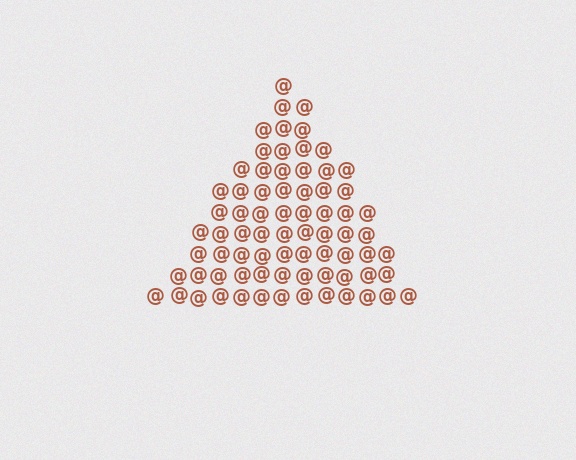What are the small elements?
The small elements are at signs.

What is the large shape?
The large shape is a triangle.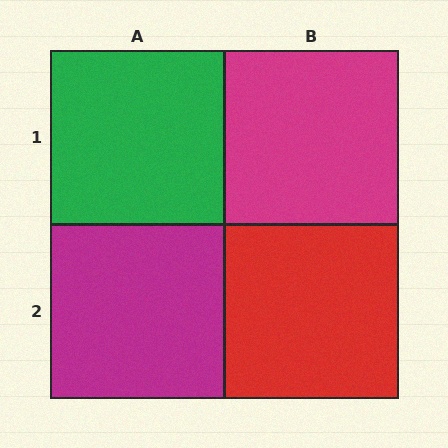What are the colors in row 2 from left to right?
Magenta, red.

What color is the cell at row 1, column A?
Green.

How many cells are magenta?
2 cells are magenta.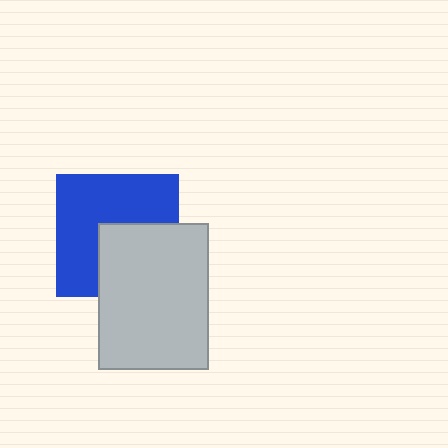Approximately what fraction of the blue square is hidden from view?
Roughly 39% of the blue square is hidden behind the light gray rectangle.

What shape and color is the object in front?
The object in front is a light gray rectangle.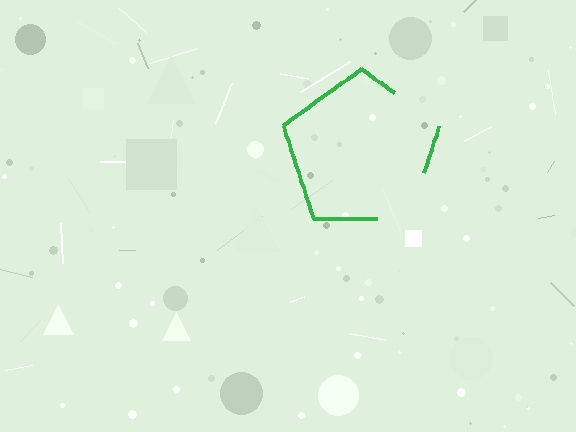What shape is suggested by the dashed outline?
The dashed outline suggests a pentagon.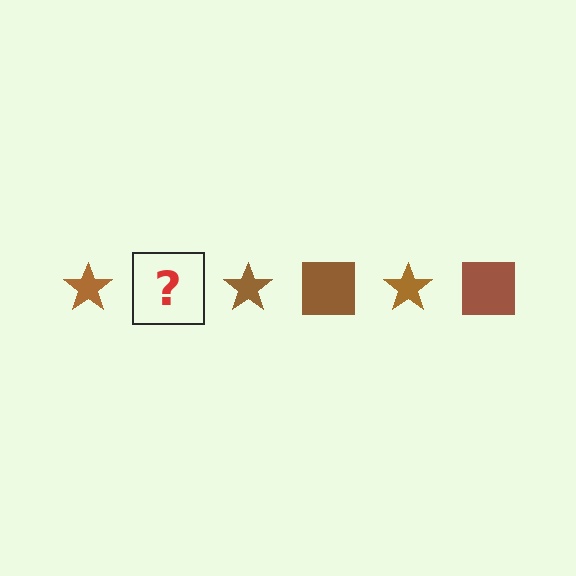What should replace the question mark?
The question mark should be replaced with a brown square.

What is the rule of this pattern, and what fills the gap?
The rule is that the pattern cycles through star, square shapes in brown. The gap should be filled with a brown square.